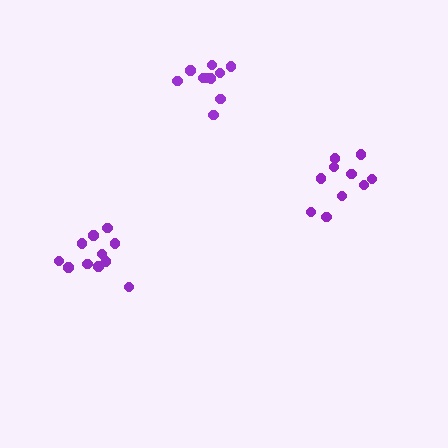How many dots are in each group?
Group 1: 10 dots, Group 2: 11 dots, Group 3: 10 dots (31 total).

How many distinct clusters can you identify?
There are 3 distinct clusters.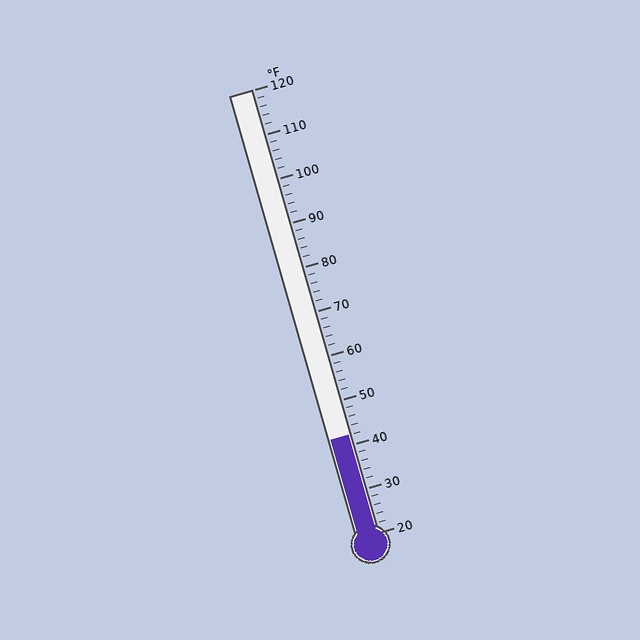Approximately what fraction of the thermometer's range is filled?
The thermometer is filled to approximately 20% of its range.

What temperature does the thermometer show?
The thermometer shows approximately 42°F.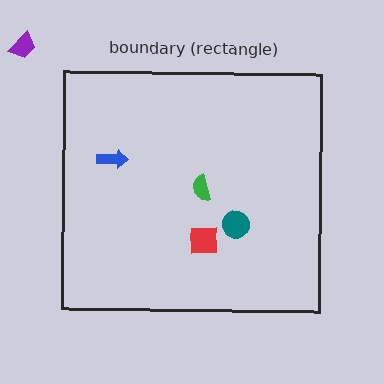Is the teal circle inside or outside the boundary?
Inside.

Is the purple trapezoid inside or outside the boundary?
Outside.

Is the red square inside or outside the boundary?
Inside.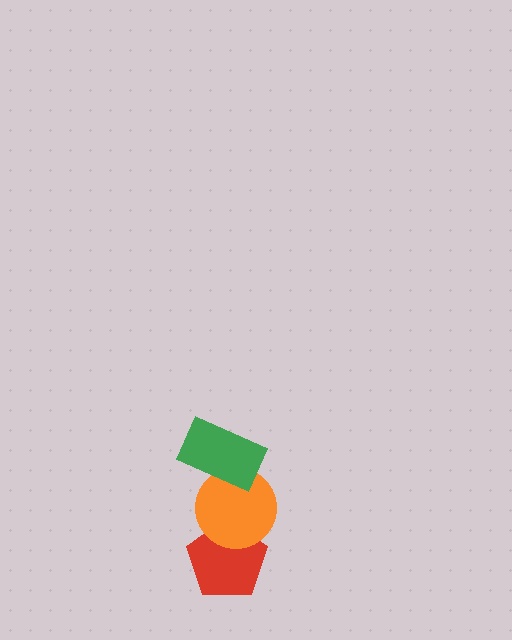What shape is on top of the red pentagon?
The orange circle is on top of the red pentagon.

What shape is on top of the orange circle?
The green rectangle is on top of the orange circle.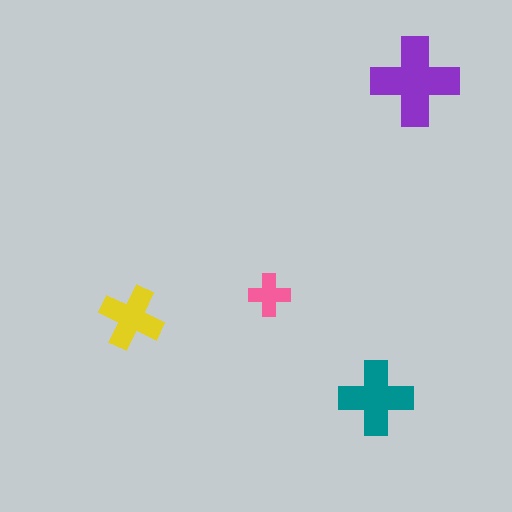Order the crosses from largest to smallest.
the purple one, the teal one, the yellow one, the pink one.